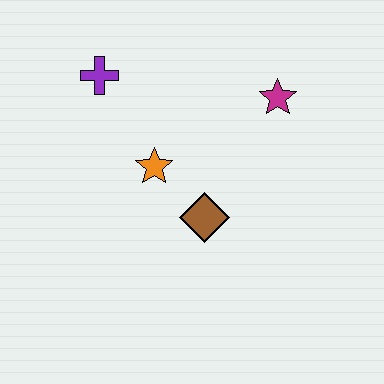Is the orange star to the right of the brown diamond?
No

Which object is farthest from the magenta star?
The purple cross is farthest from the magenta star.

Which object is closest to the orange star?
The brown diamond is closest to the orange star.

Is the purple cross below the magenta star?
No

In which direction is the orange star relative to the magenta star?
The orange star is to the left of the magenta star.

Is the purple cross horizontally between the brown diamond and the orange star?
No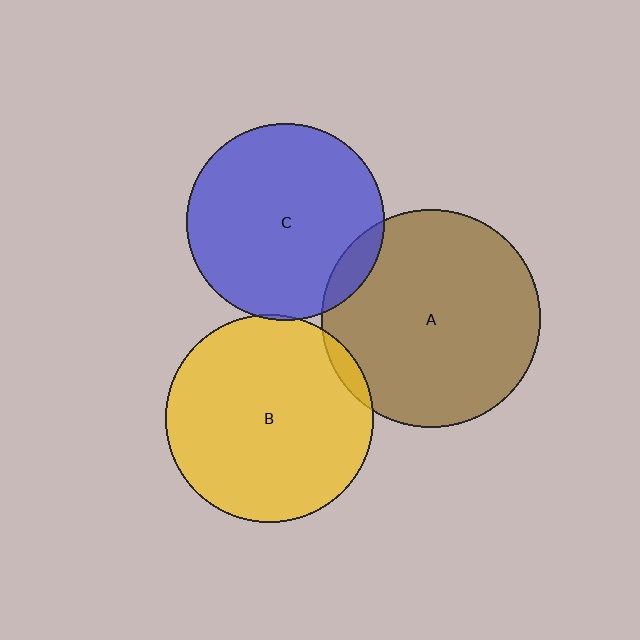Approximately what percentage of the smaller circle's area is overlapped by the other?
Approximately 5%.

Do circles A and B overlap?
Yes.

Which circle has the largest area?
Circle A (brown).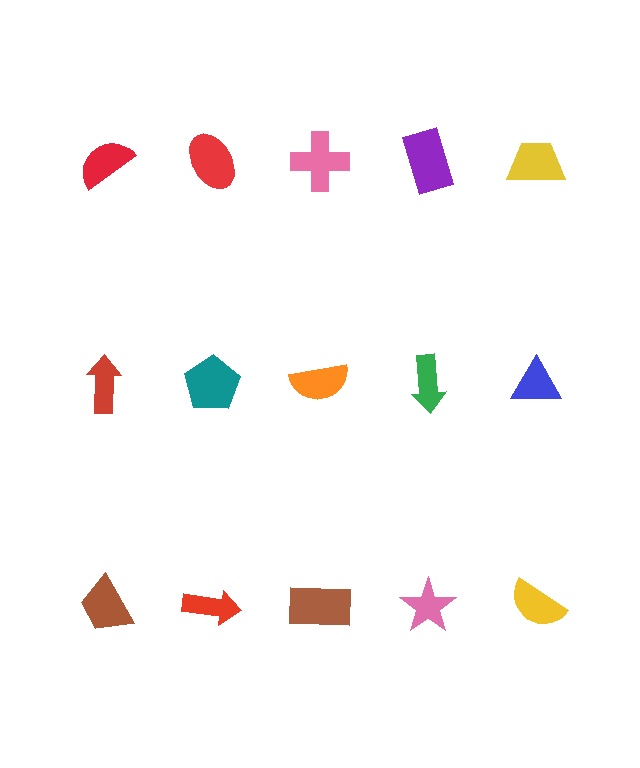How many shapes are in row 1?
5 shapes.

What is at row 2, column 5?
A blue triangle.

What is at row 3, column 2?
A red arrow.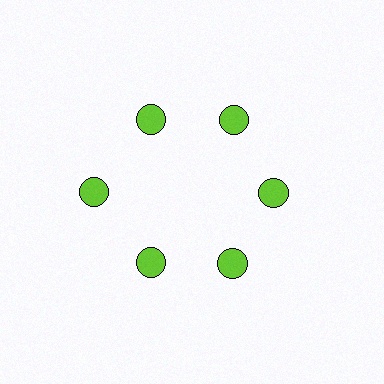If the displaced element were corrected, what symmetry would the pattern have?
It would have 6-fold rotational symmetry — the pattern would map onto itself every 60 degrees.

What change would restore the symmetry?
The symmetry would be restored by moving it inward, back onto the ring so that all 6 circles sit at equal angles and equal distance from the center.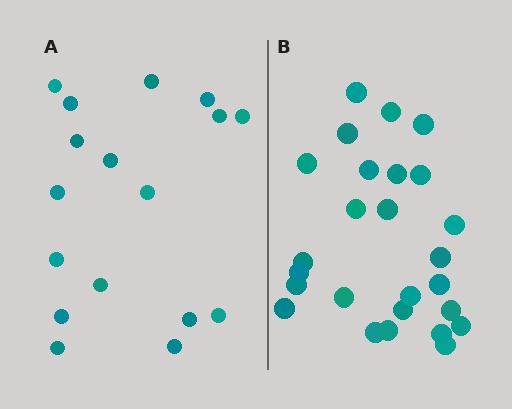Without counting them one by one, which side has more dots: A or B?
Region B (the right region) has more dots.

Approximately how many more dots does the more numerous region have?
Region B has roughly 8 or so more dots than region A.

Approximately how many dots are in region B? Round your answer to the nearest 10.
About 30 dots. (The exact count is 26, which rounds to 30.)